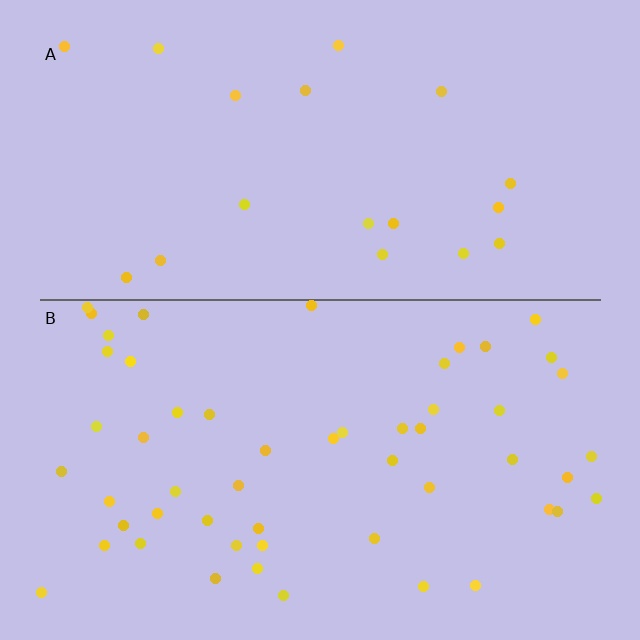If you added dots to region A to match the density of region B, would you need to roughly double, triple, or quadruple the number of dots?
Approximately triple.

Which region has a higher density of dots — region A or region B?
B (the bottom).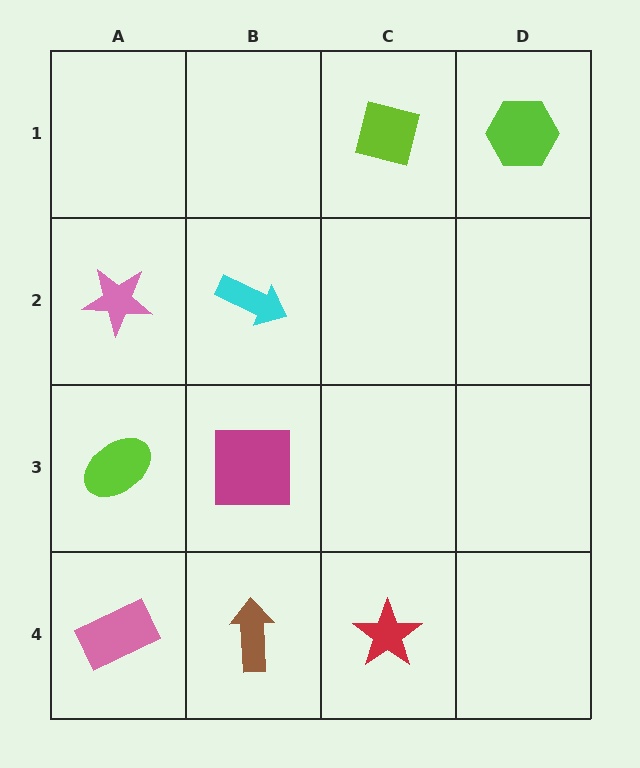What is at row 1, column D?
A lime hexagon.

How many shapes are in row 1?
2 shapes.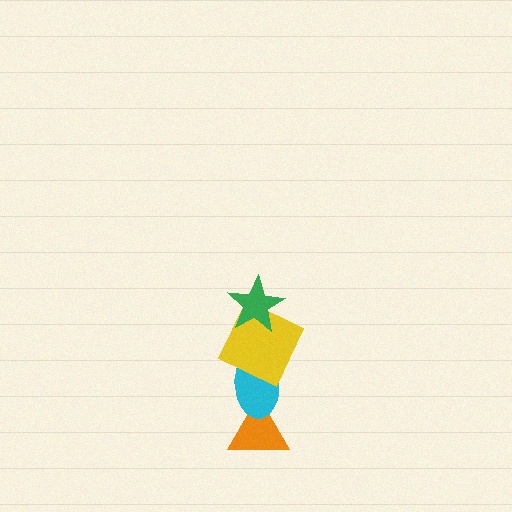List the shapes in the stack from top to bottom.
From top to bottom: the green star, the yellow square, the cyan ellipse, the orange triangle.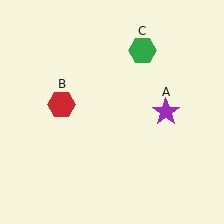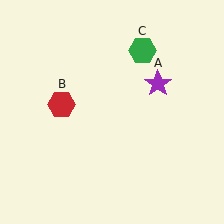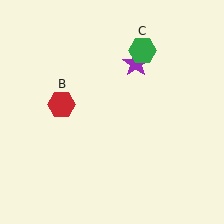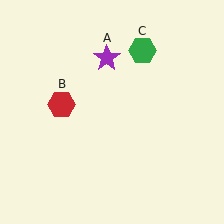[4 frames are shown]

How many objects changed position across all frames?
1 object changed position: purple star (object A).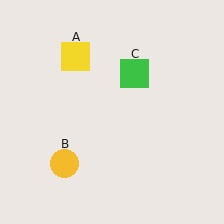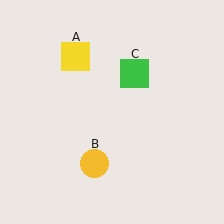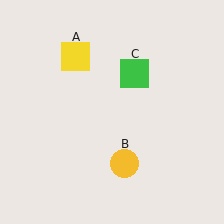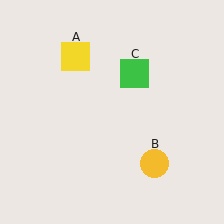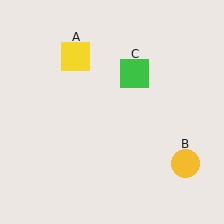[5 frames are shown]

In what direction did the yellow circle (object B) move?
The yellow circle (object B) moved right.